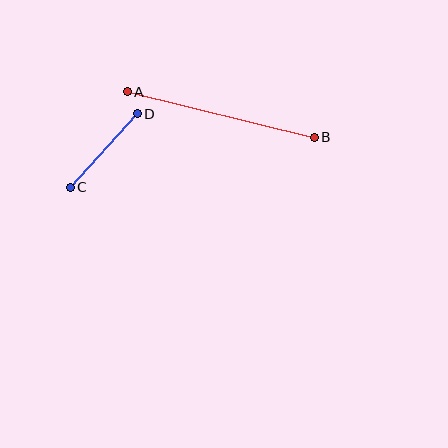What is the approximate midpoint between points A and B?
The midpoint is at approximately (221, 115) pixels.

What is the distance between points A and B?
The distance is approximately 193 pixels.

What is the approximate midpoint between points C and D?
The midpoint is at approximately (104, 151) pixels.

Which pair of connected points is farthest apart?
Points A and B are farthest apart.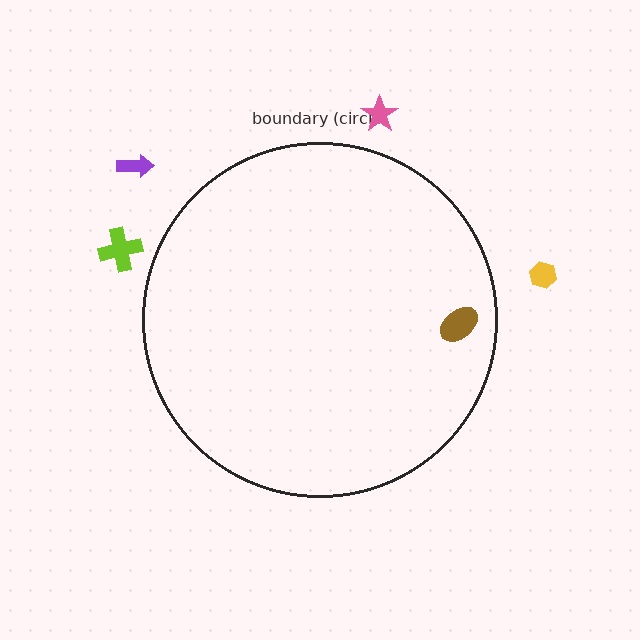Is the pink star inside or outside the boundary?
Outside.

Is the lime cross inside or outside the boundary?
Outside.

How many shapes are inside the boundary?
1 inside, 4 outside.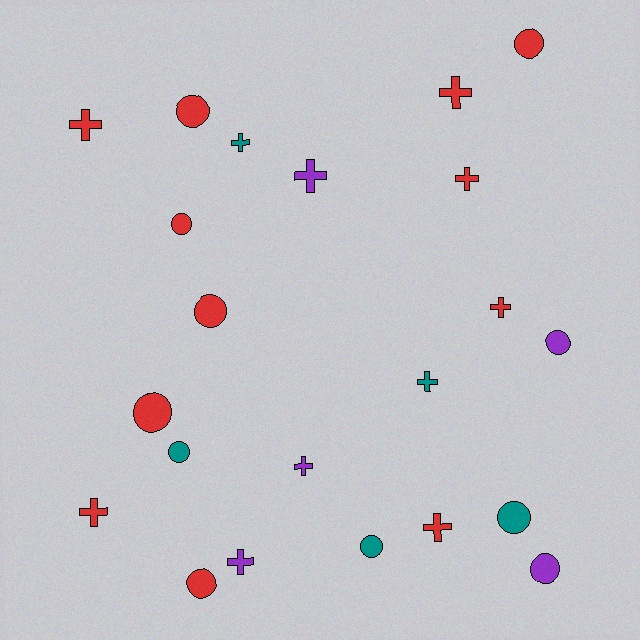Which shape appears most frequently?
Cross, with 11 objects.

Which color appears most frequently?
Red, with 12 objects.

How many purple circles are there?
There are 2 purple circles.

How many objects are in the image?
There are 22 objects.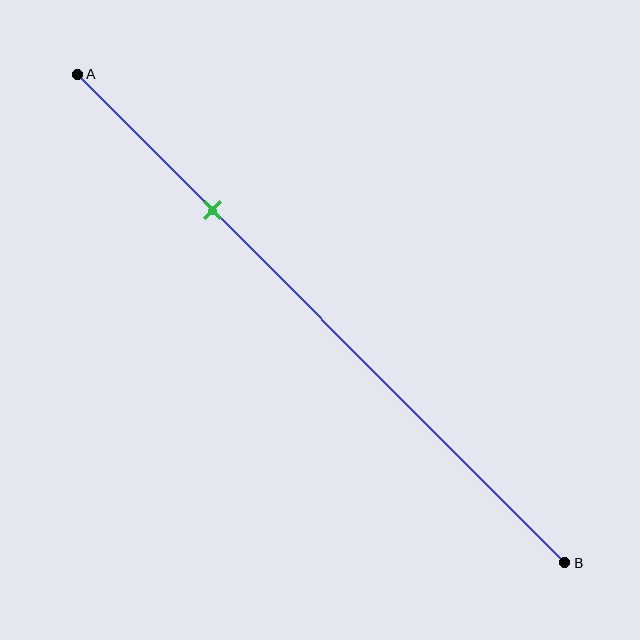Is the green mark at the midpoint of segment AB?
No, the mark is at about 30% from A, not at the 50% midpoint.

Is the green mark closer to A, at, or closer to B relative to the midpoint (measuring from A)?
The green mark is closer to point A than the midpoint of segment AB.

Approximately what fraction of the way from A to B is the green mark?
The green mark is approximately 30% of the way from A to B.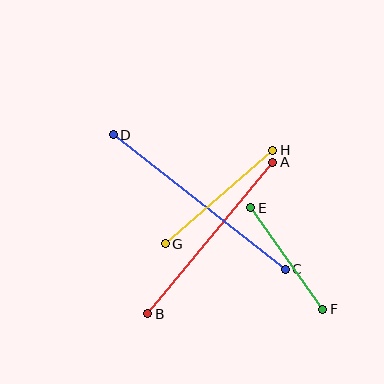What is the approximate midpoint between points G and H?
The midpoint is at approximately (219, 197) pixels.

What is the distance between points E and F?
The distance is approximately 125 pixels.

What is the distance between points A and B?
The distance is approximately 196 pixels.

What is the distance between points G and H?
The distance is approximately 143 pixels.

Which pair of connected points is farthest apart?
Points C and D are farthest apart.